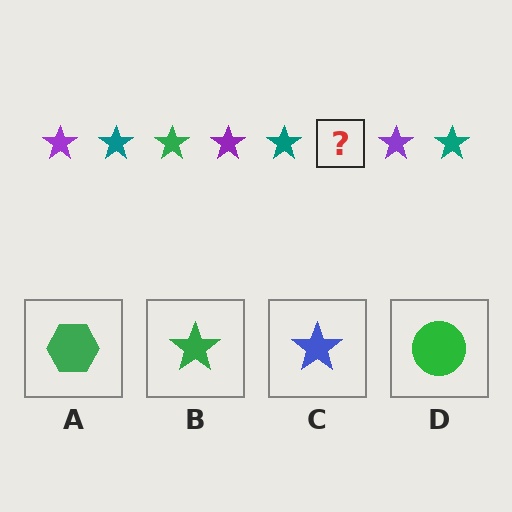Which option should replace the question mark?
Option B.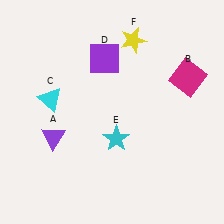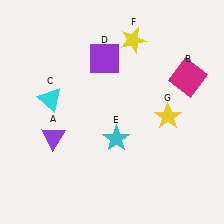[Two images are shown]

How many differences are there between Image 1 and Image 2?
There is 1 difference between the two images.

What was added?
A yellow star (G) was added in Image 2.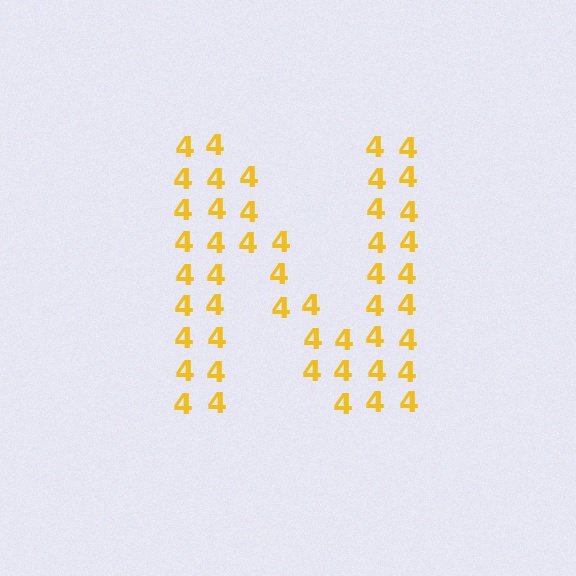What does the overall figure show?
The overall figure shows the letter N.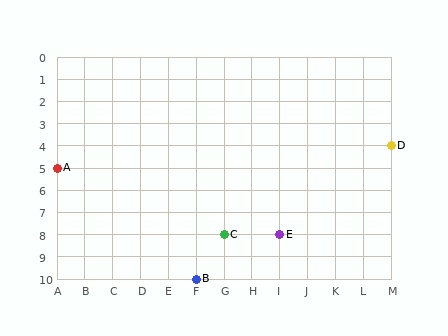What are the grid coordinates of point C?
Point C is at grid coordinates (G, 8).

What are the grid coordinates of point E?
Point E is at grid coordinates (I, 8).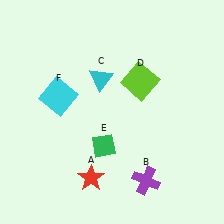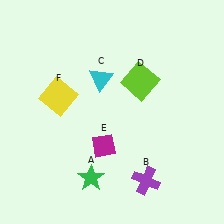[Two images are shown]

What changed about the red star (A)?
In Image 1, A is red. In Image 2, it changed to green.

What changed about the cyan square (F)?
In Image 1, F is cyan. In Image 2, it changed to yellow.